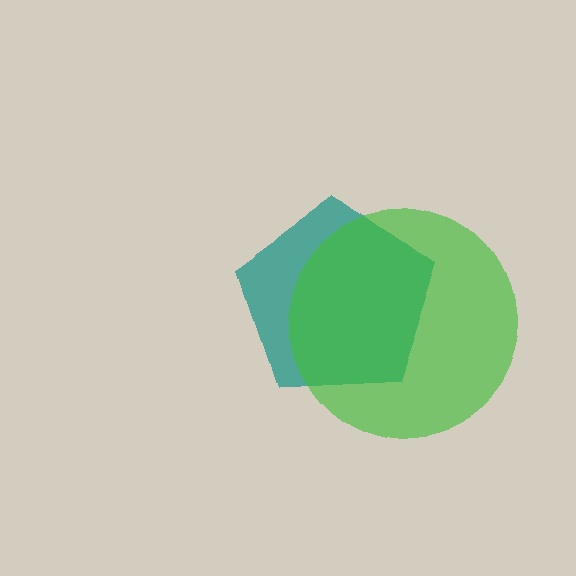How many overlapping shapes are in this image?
There are 2 overlapping shapes in the image.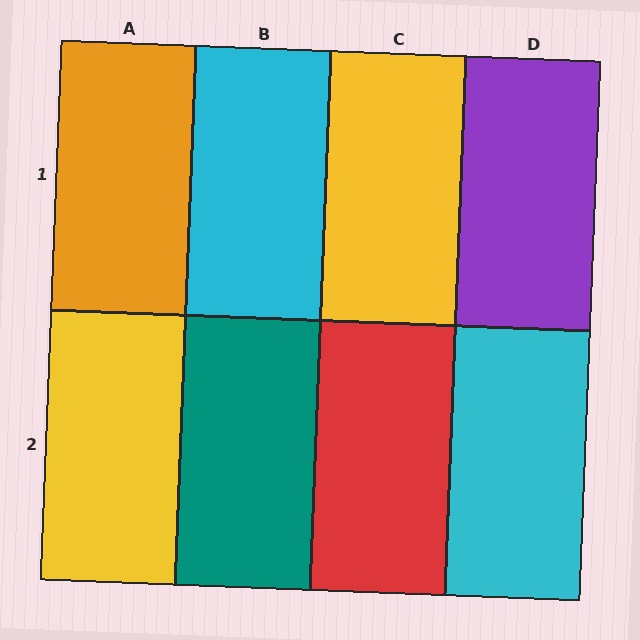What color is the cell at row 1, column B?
Cyan.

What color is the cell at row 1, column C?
Yellow.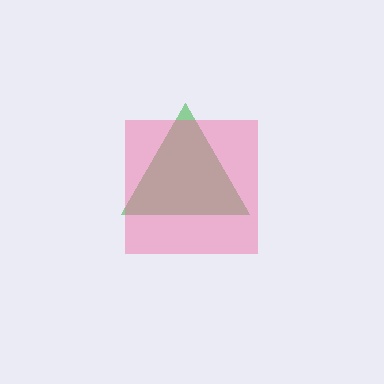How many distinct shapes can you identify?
There are 2 distinct shapes: a green triangle, a pink square.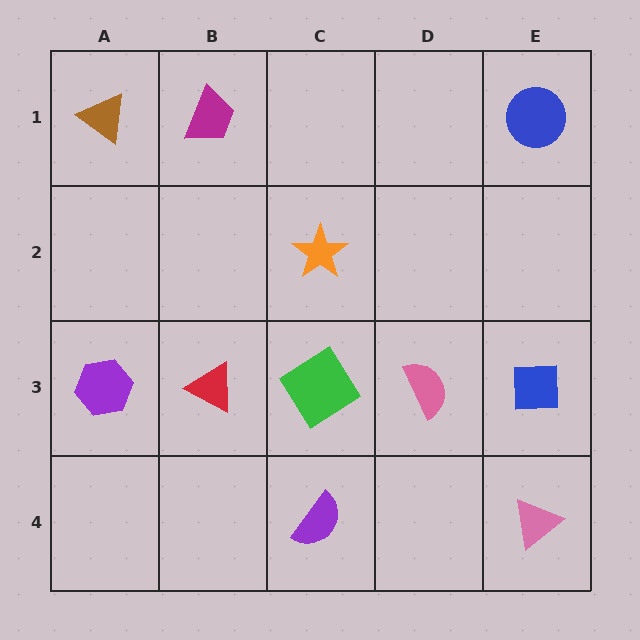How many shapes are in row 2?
1 shape.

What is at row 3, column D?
A pink semicircle.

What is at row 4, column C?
A purple semicircle.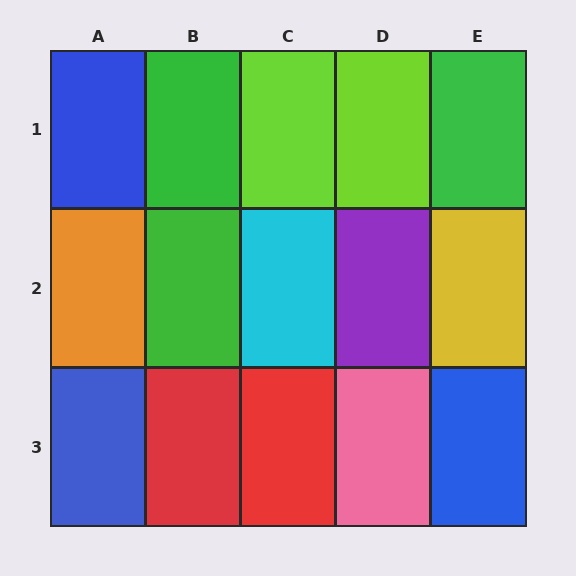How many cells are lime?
2 cells are lime.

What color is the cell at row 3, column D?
Pink.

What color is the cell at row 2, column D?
Purple.